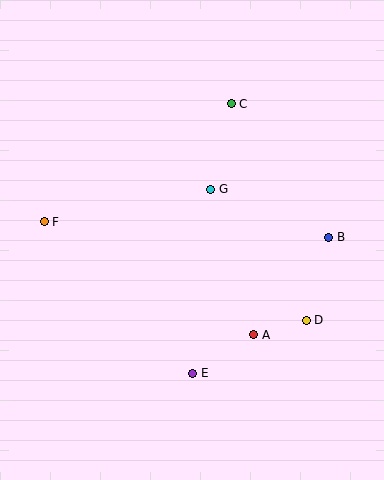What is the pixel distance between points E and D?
The distance between E and D is 125 pixels.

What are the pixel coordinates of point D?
Point D is at (306, 320).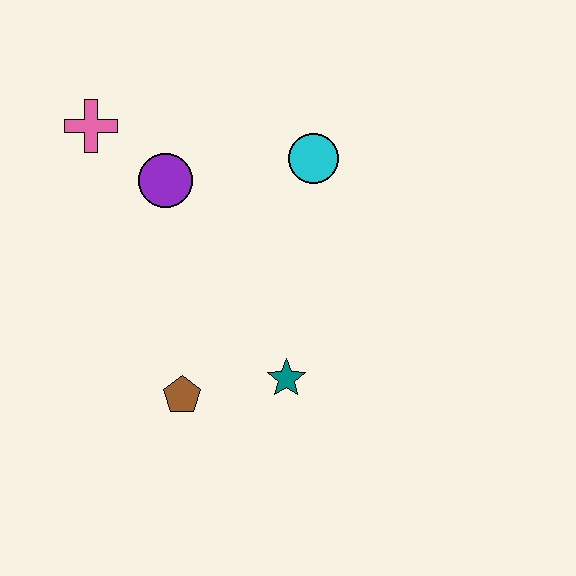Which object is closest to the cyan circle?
The purple circle is closest to the cyan circle.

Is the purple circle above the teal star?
Yes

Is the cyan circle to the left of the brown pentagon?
No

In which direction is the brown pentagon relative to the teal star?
The brown pentagon is to the left of the teal star.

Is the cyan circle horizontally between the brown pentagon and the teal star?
No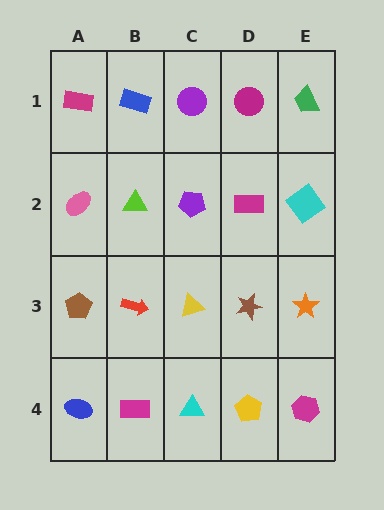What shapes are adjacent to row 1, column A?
A pink ellipse (row 2, column A), a blue rectangle (row 1, column B).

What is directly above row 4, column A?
A brown pentagon.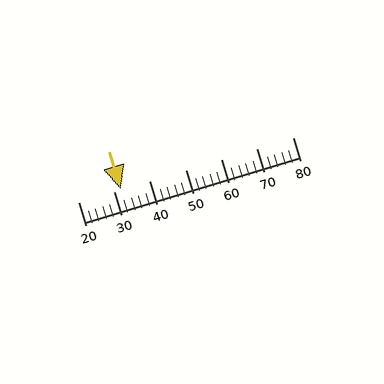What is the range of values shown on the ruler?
The ruler shows values from 20 to 80.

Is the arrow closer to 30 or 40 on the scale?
The arrow is closer to 30.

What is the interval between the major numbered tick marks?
The major tick marks are spaced 10 units apart.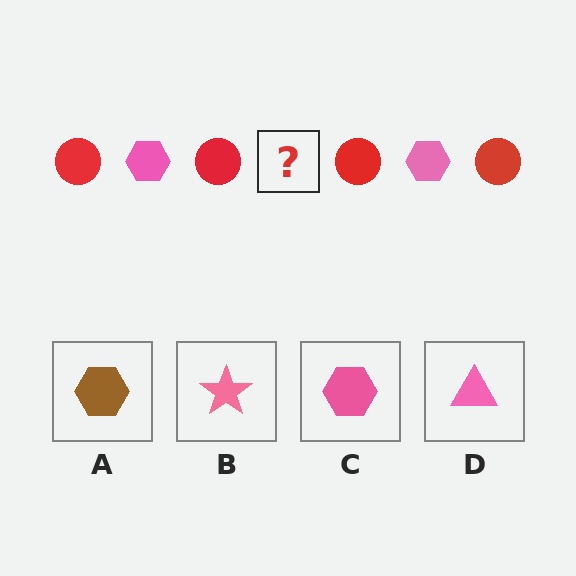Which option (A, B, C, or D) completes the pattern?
C.